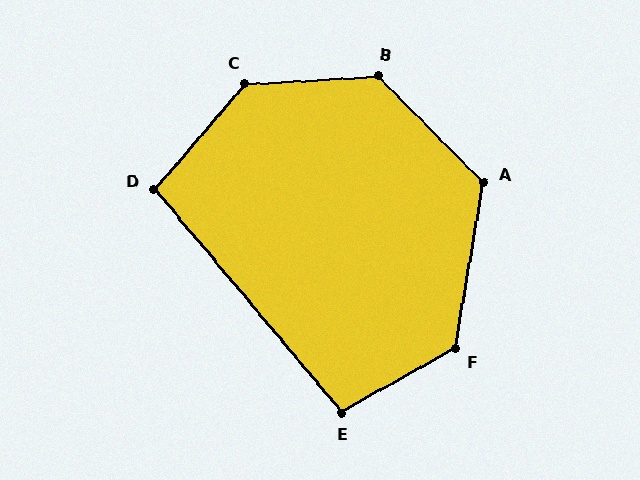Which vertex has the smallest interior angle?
D, at approximately 100 degrees.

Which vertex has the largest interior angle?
C, at approximately 134 degrees.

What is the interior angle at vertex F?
Approximately 129 degrees (obtuse).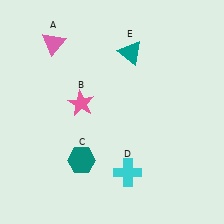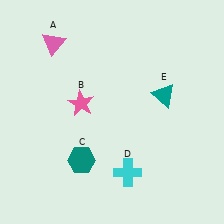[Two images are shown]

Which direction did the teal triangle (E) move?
The teal triangle (E) moved down.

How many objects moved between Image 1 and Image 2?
1 object moved between the two images.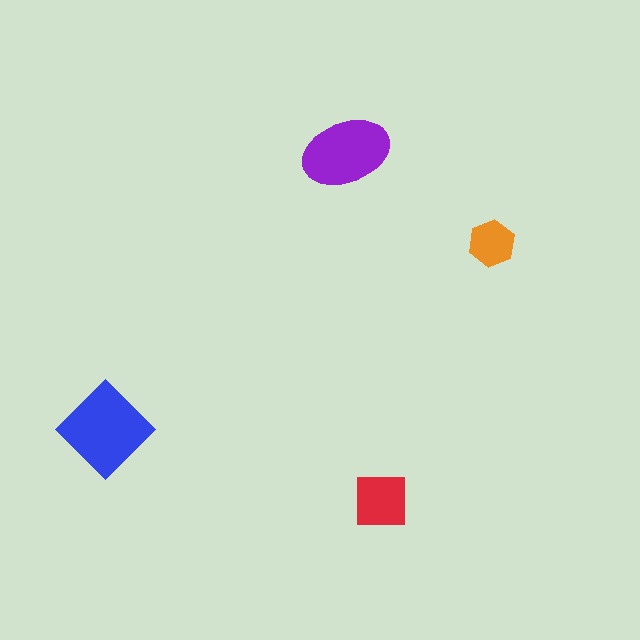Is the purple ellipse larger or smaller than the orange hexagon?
Larger.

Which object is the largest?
The blue diamond.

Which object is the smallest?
The orange hexagon.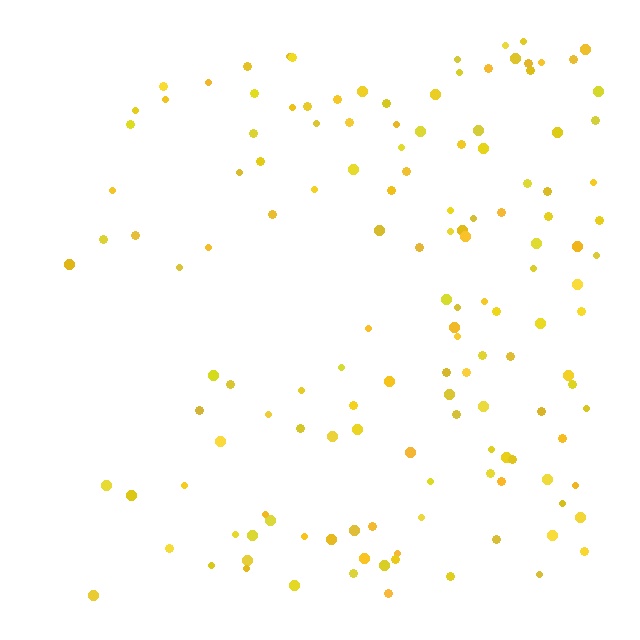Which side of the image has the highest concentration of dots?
The right.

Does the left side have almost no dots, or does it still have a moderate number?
Still a moderate number, just noticeably fewer than the right.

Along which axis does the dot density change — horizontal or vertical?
Horizontal.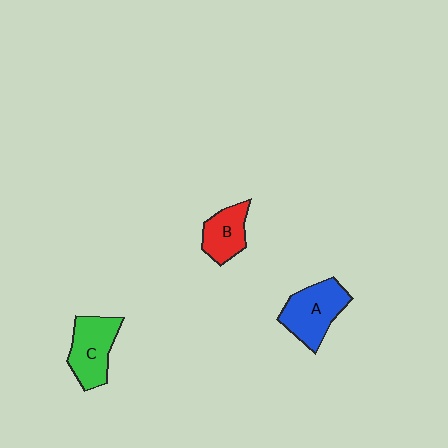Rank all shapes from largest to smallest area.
From largest to smallest: A (blue), C (green), B (red).